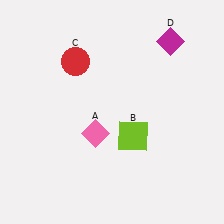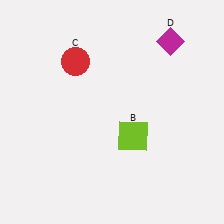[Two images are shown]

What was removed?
The pink diamond (A) was removed in Image 2.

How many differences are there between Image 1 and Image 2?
There is 1 difference between the two images.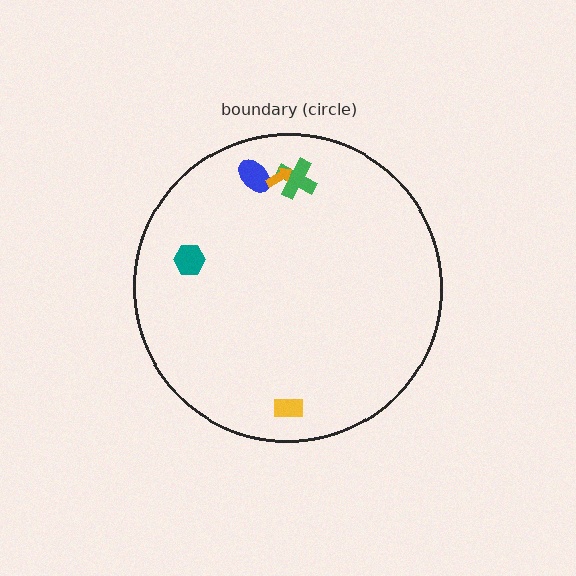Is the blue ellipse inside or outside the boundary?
Inside.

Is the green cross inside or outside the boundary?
Inside.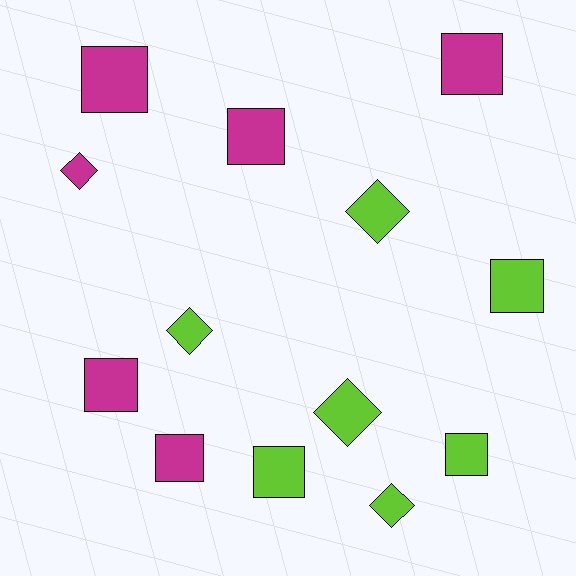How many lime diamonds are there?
There are 4 lime diamonds.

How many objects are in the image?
There are 13 objects.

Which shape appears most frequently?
Square, with 8 objects.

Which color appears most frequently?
Lime, with 7 objects.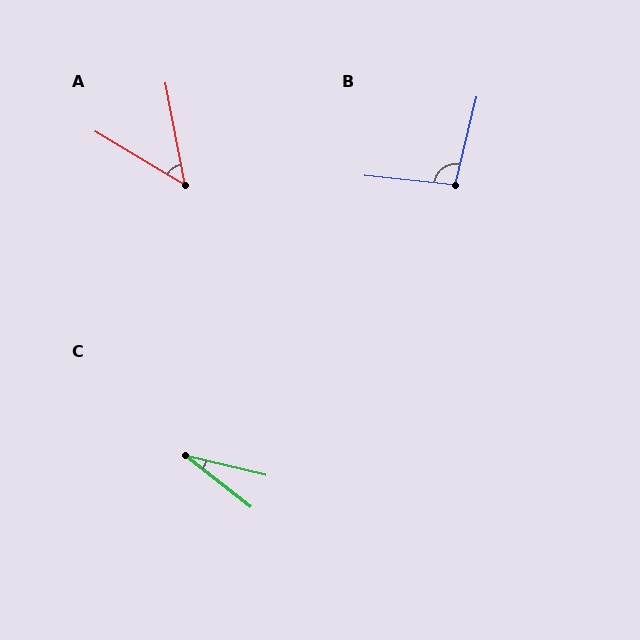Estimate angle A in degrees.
Approximately 49 degrees.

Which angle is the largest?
B, at approximately 97 degrees.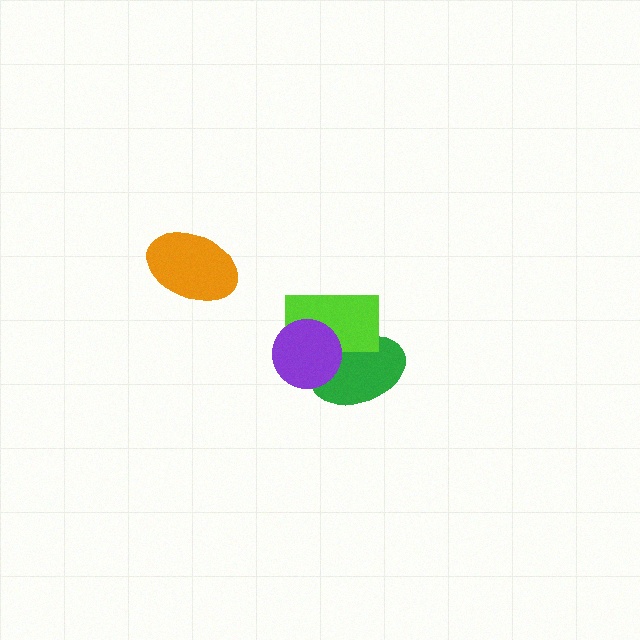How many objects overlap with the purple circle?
2 objects overlap with the purple circle.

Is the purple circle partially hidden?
No, no other shape covers it.